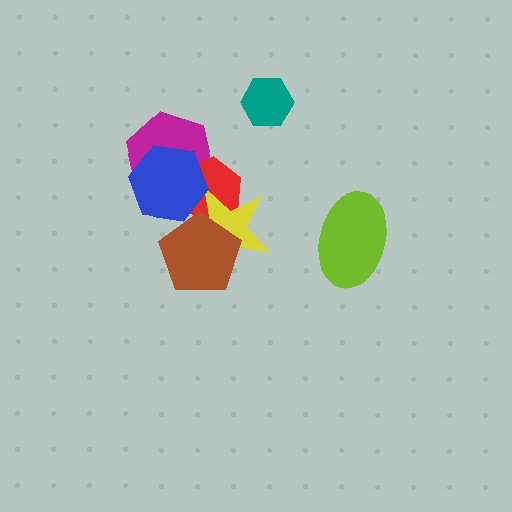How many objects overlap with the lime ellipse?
0 objects overlap with the lime ellipse.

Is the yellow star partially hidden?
Yes, it is partially covered by another shape.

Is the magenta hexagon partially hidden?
Yes, it is partially covered by another shape.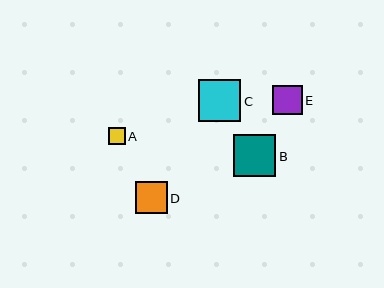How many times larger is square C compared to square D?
Square C is approximately 1.3 times the size of square D.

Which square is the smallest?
Square A is the smallest with a size of approximately 17 pixels.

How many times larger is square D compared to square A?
Square D is approximately 1.9 times the size of square A.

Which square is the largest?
Square C is the largest with a size of approximately 42 pixels.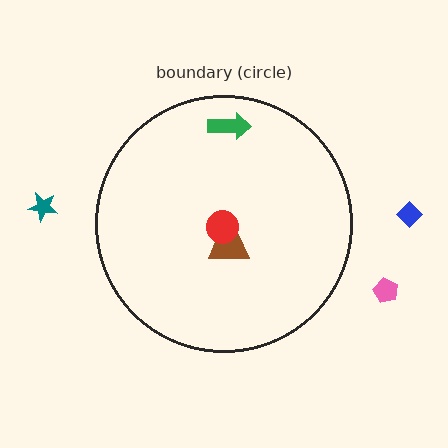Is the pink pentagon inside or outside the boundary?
Outside.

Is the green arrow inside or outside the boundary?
Inside.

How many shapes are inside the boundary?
3 inside, 3 outside.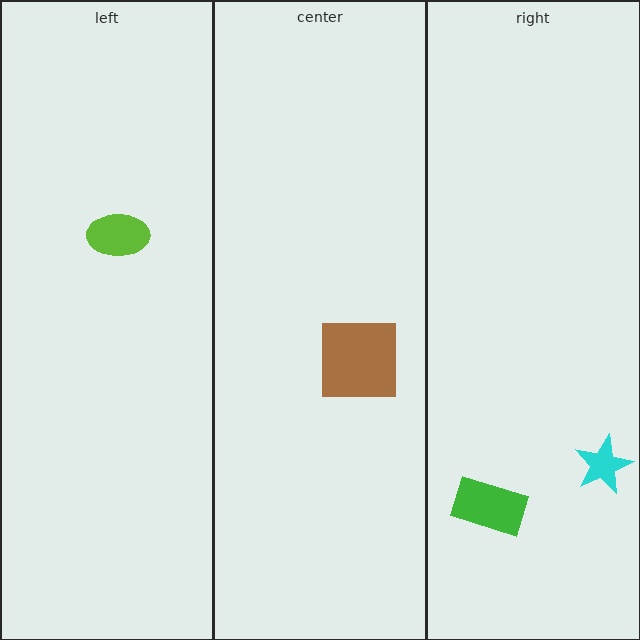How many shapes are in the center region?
1.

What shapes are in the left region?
The lime ellipse.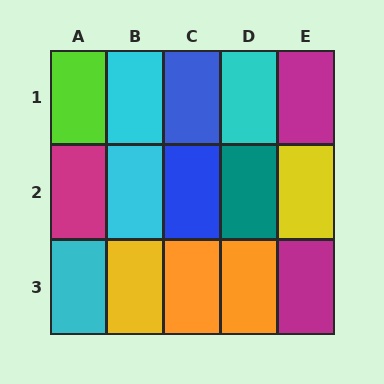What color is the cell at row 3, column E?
Magenta.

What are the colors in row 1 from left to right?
Lime, cyan, blue, cyan, magenta.